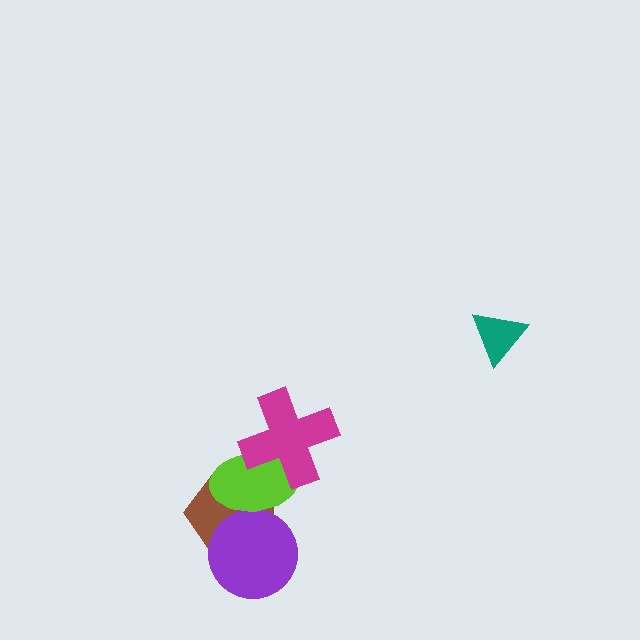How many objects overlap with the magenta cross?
1 object overlaps with the magenta cross.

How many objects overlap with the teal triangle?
0 objects overlap with the teal triangle.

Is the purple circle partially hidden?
Yes, it is partially covered by another shape.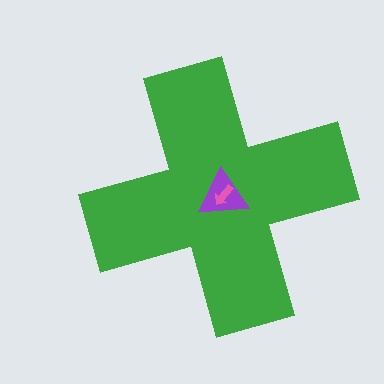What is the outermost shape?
The green cross.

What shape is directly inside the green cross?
The purple triangle.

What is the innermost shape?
The pink arrow.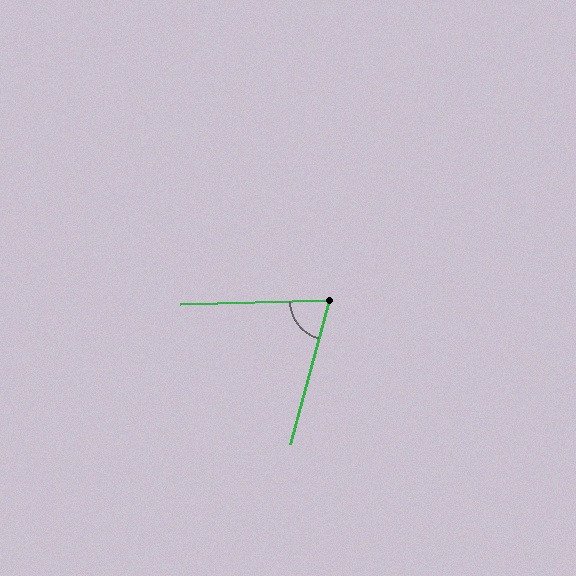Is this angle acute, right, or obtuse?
It is acute.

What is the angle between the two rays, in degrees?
Approximately 73 degrees.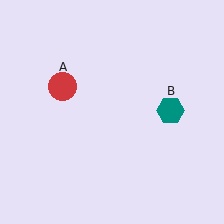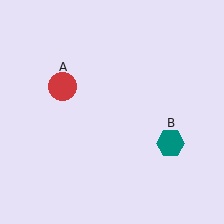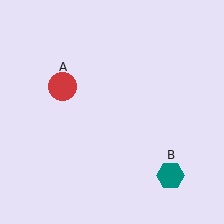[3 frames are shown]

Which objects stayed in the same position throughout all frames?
Red circle (object A) remained stationary.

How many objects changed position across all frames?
1 object changed position: teal hexagon (object B).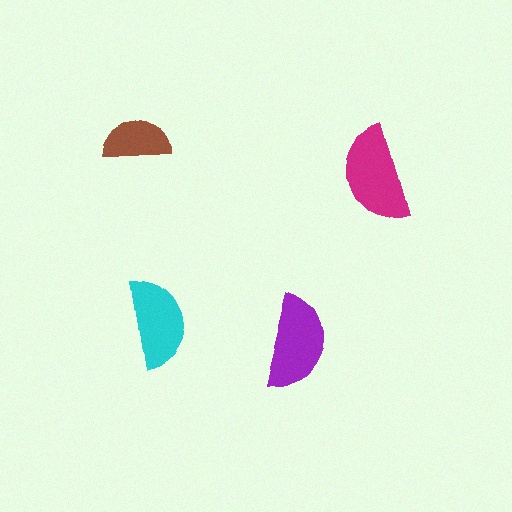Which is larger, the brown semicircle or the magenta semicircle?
The magenta one.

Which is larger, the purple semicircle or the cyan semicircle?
The purple one.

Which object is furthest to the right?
The magenta semicircle is rightmost.